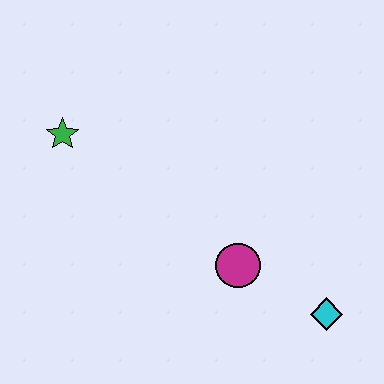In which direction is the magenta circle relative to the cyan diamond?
The magenta circle is to the left of the cyan diamond.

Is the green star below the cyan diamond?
No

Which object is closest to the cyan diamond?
The magenta circle is closest to the cyan diamond.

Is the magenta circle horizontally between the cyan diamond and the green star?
Yes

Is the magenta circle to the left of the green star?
No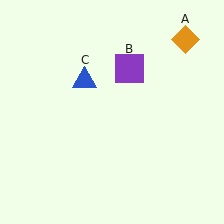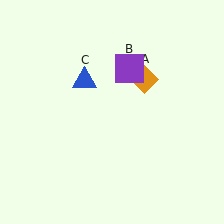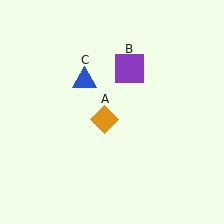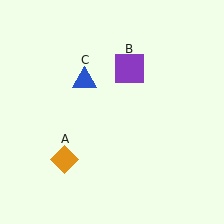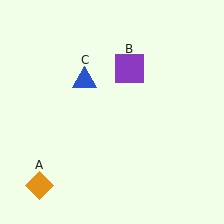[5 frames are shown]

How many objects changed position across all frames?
1 object changed position: orange diamond (object A).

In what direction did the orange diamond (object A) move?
The orange diamond (object A) moved down and to the left.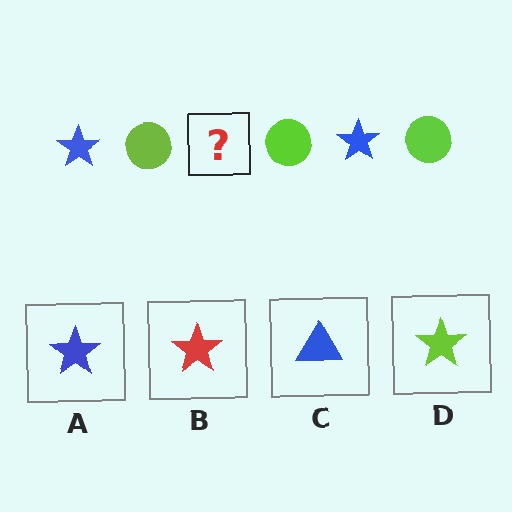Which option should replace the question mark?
Option A.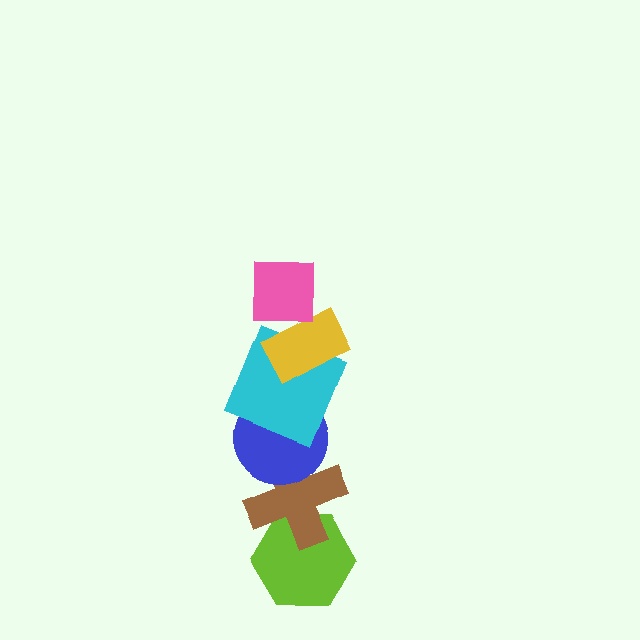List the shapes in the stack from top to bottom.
From top to bottom: the pink square, the yellow rectangle, the cyan square, the blue circle, the brown cross, the lime hexagon.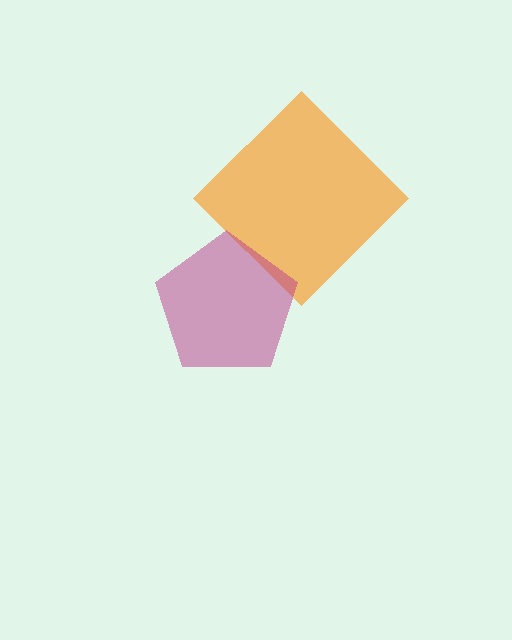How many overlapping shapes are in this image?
There are 2 overlapping shapes in the image.